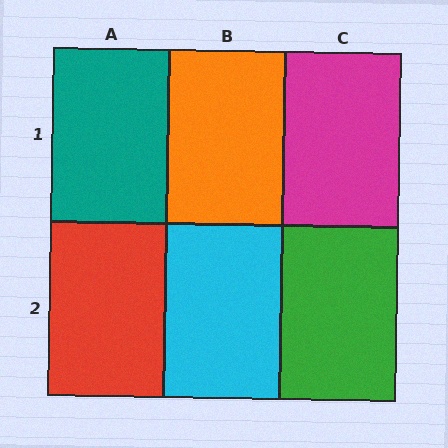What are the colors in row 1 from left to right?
Teal, orange, magenta.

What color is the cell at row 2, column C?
Green.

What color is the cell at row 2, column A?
Red.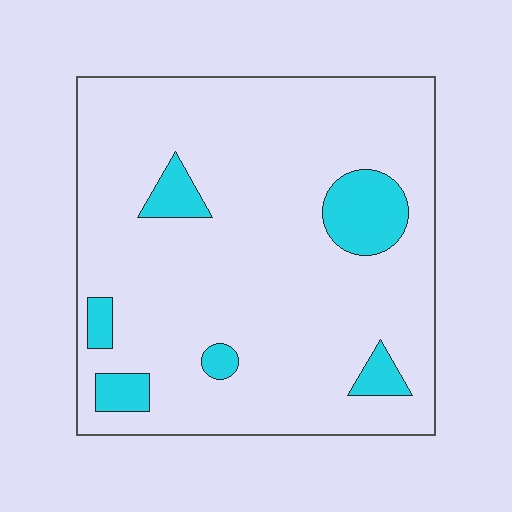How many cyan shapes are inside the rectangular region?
6.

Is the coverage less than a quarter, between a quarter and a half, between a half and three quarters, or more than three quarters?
Less than a quarter.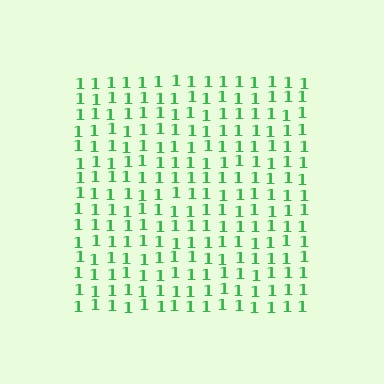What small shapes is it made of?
It is made of small digit 1's.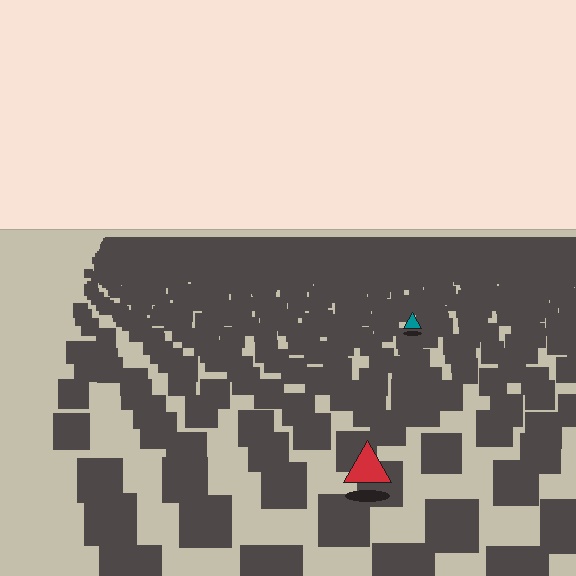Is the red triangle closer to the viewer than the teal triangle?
Yes. The red triangle is closer — you can tell from the texture gradient: the ground texture is coarser near it.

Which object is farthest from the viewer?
The teal triangle is farthest from the viewer. It appears smaller and the ground texture around it is denser.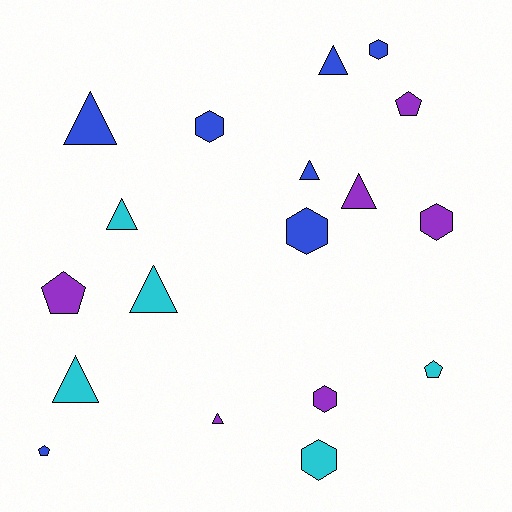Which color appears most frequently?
Blue, with 7 objects.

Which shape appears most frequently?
Triangle, with 8 objects.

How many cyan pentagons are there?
There is 1 cyan pentagon.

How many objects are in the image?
There are 18 objects.